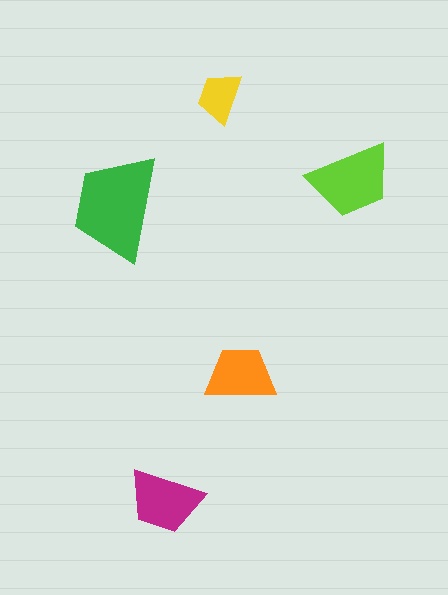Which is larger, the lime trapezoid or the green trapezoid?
The green one.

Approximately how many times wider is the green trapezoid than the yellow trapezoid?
About 2 times wider.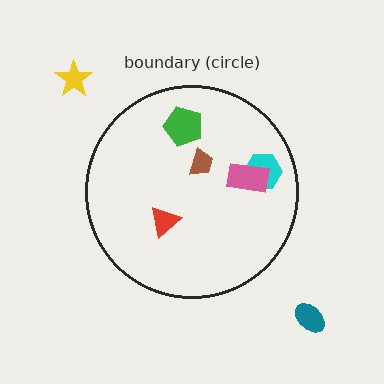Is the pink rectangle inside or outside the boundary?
Inside.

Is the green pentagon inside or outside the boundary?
Inside.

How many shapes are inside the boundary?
5 inside, 2 outside.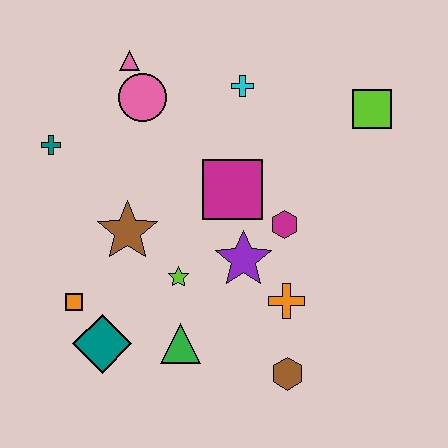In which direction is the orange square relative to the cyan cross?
The orange square is below the cyan cross.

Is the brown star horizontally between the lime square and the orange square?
Yes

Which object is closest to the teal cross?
The pink circle is closest to the teal cross.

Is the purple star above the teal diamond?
Yes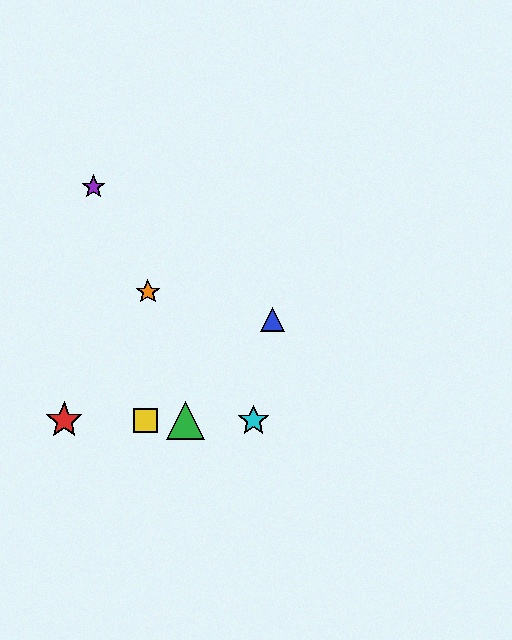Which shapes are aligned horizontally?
The red star, the green triangle, the yellow square, the cyan star are aligned horizontally.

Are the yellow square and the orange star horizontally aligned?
No, the yellow square is at y≈421 and the orange star is at y≈292.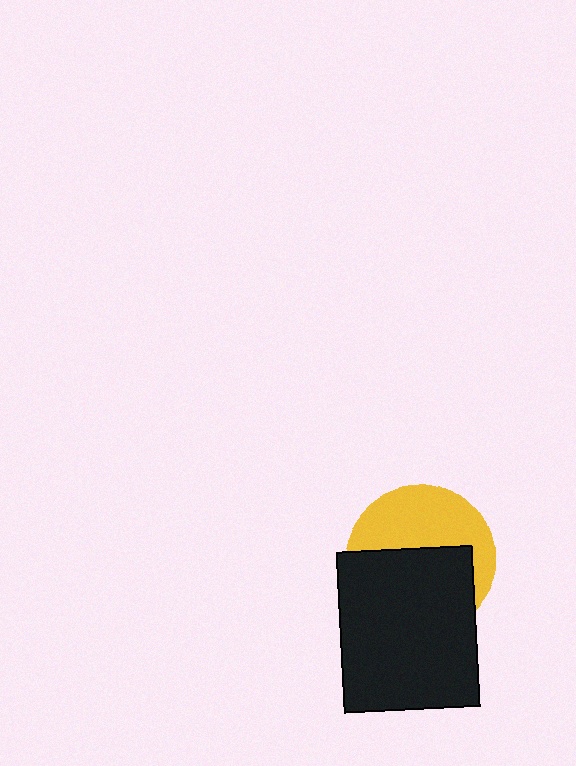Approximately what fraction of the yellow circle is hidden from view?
Roughly 54% of the yellow circle is hidden behind the black rectangle.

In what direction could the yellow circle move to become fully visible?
The yellow circle could move up. That would shift it out from behind the black rectangle entirely.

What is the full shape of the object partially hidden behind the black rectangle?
The partially hidden object is a yellow circle.